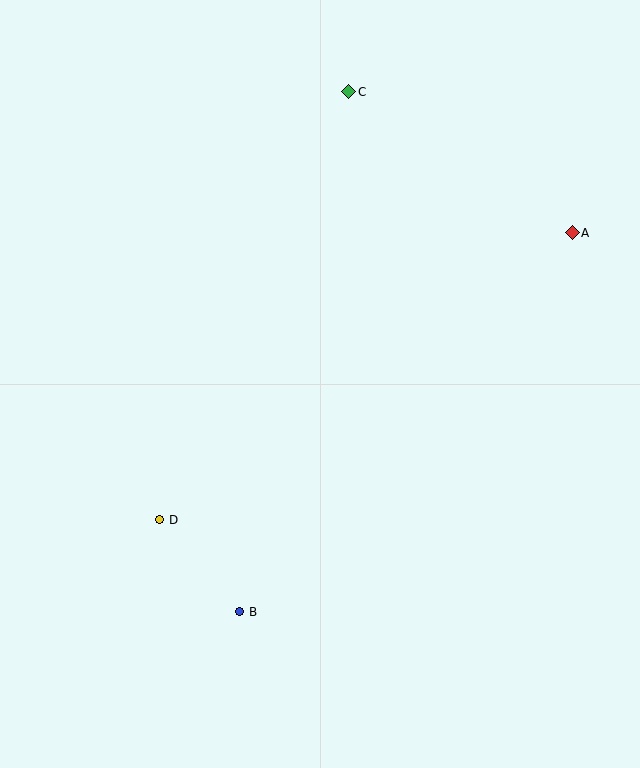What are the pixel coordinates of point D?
Point D is at (160, 520).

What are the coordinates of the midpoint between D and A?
The midpoint between D and A is at (366, 376).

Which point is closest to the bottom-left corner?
Point B is closest to the bottom-left corner.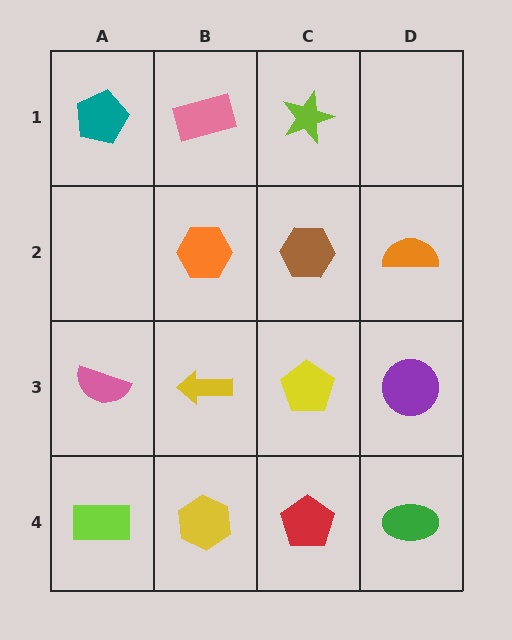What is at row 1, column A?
A teal pentagon.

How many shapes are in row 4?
4 shapes.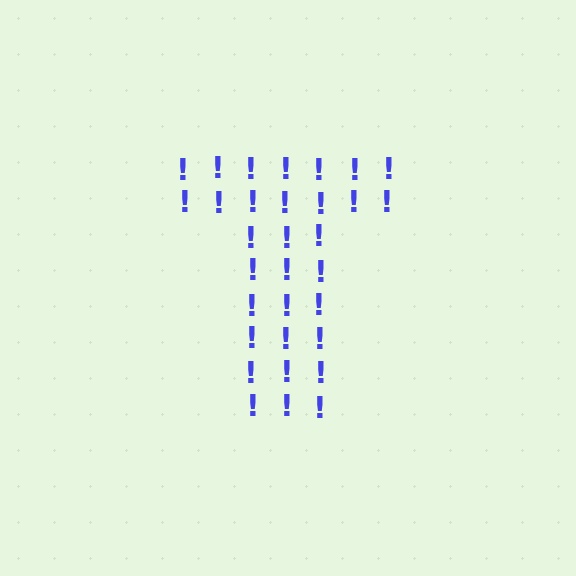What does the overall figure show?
The overall figure shows the letter T.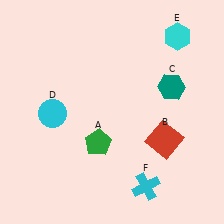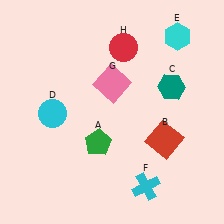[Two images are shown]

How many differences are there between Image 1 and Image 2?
There are 2 differences between the two images.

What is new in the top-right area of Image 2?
A pink square (G) was added in the top-right area of Image 2.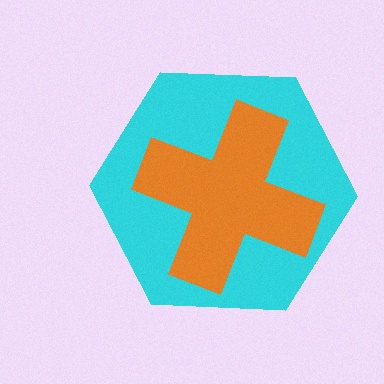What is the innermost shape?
The orange cross.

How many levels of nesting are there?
2.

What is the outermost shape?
The cyan hexagon.